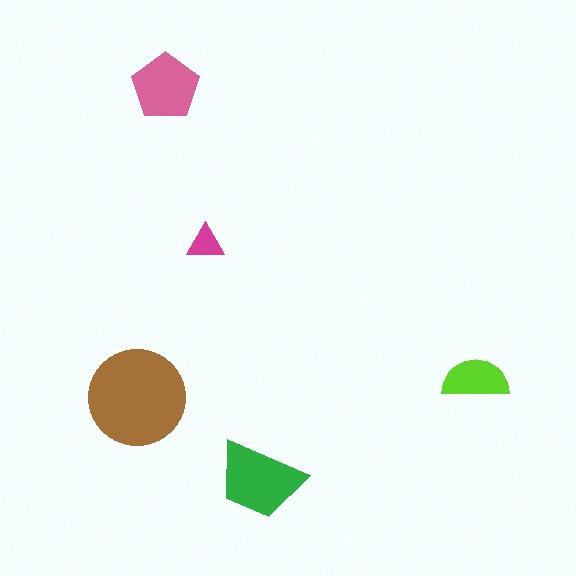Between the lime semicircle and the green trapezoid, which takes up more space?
The green trapezoid.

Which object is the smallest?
The magenta triangle.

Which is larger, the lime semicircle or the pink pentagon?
The pink pentagon.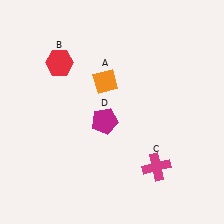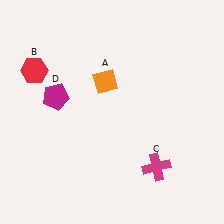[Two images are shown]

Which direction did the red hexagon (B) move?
The red hexagon (B) moved left.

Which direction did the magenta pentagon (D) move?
The magenta pentagon (D) moved left.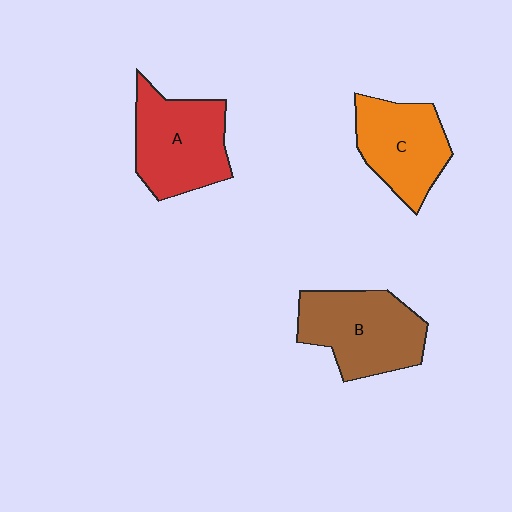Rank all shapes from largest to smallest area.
From largest to smallest: B (brown), A (red), C (orange).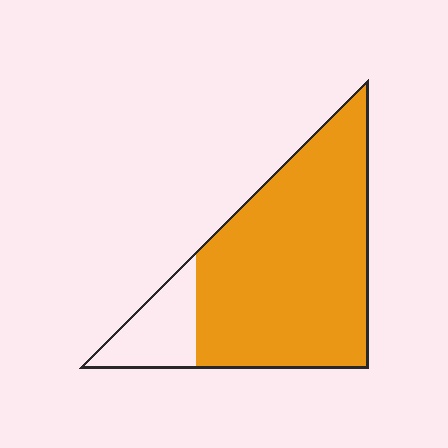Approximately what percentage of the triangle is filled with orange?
Approximately 85%.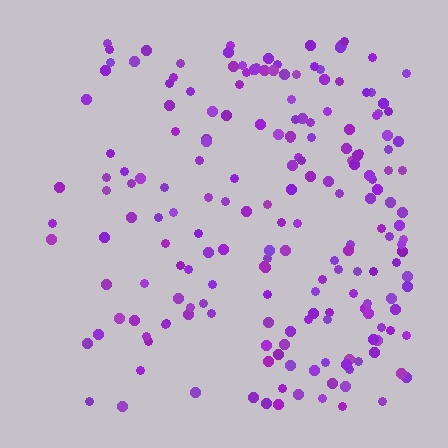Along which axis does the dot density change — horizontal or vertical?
Horizontal.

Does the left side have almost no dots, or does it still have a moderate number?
Still a moderate number, just noticeably fewer than the right.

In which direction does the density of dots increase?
From left to right, with the right side densest.